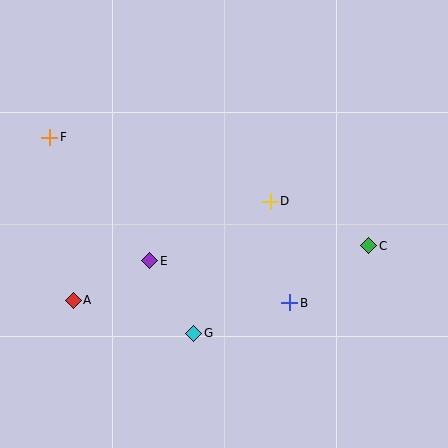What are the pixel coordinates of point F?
Point F is at (50, 137).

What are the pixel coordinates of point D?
Point D is at (270, 201).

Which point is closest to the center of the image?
Point D at (270, 201) is closest to the center.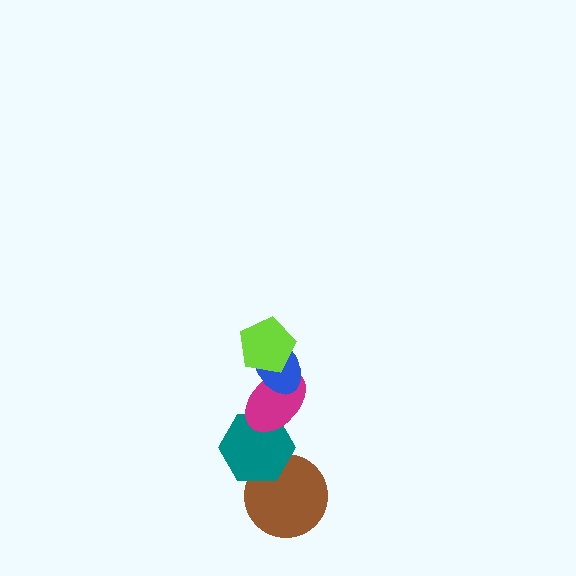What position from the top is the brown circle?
The brown circle is 5th from the top.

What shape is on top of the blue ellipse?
The lime pentagon is on top of the blue ellipse.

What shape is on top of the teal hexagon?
The magenta ellipse is on top of the teal hexagon.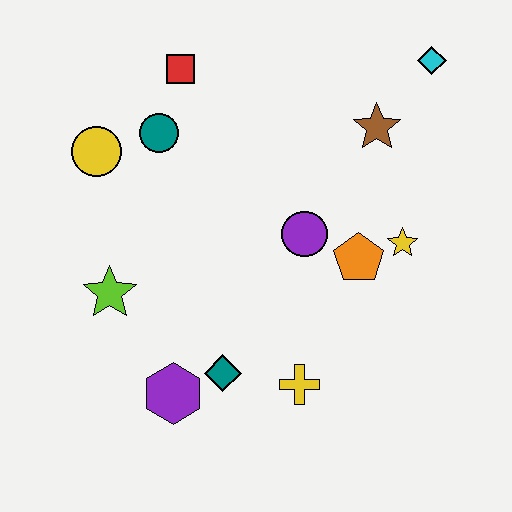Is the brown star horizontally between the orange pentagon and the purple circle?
No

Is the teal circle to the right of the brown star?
No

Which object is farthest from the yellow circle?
The cyan diamond is farthest from the yellow circle.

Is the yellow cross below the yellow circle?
Yes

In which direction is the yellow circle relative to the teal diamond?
The yellow circle is above the teal diamond.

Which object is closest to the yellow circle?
The teal circle is closest to the yellow circle.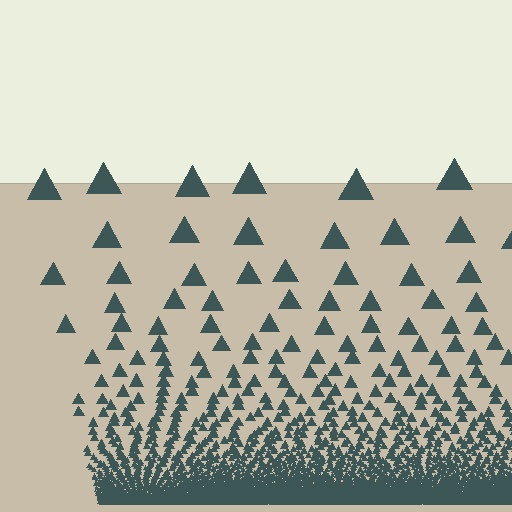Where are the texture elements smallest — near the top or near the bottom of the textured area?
Near the bottom.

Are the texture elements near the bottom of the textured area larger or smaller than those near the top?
Smaller. The gradient is inverted — elements near the bottom are smaller and denser.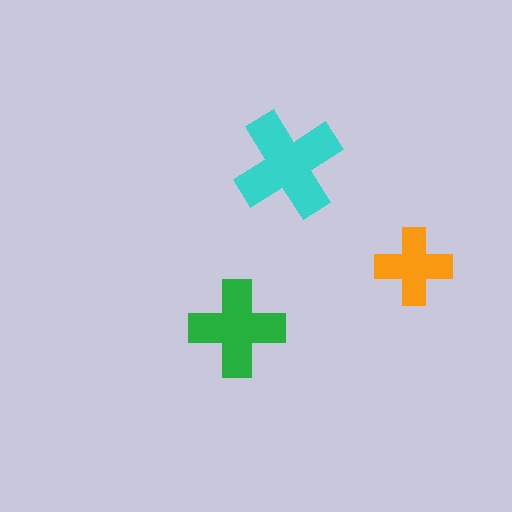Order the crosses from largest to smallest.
the cyan one, the green one, the orange one.